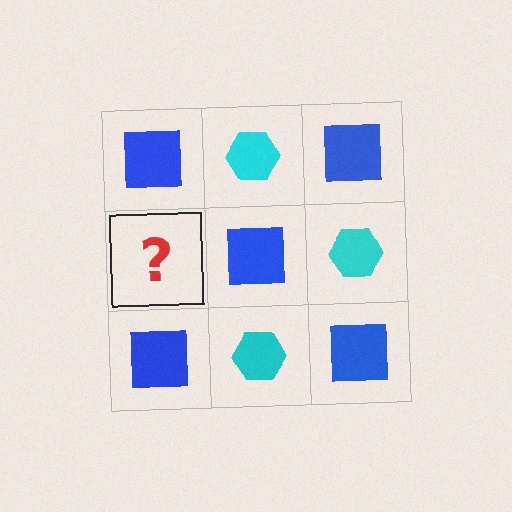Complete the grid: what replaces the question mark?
The question mark should be replaced with a cyan hexagon.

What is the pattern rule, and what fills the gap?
The rule is that it alternates blue square and cyan hexagon in a checkerboard pattern. The gap should be filled with a cyan hexagon.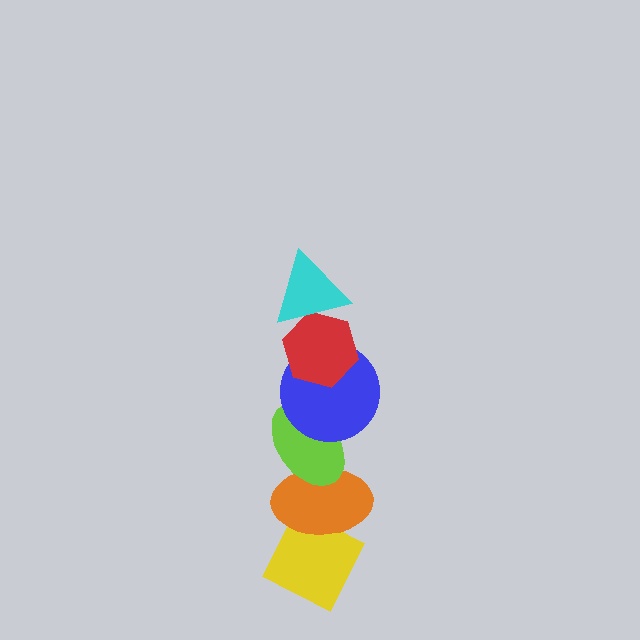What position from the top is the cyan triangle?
The cyan triangle is 1st from the top.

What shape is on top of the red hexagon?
The cyan triangle is on top of the red hexagon.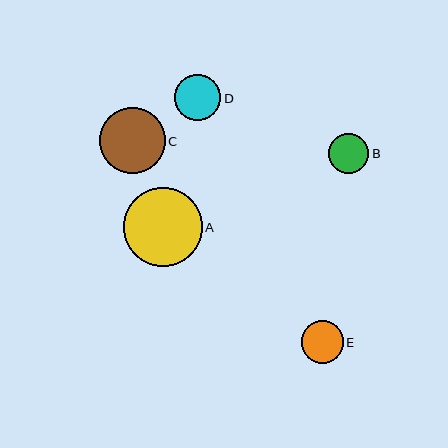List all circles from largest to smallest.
From largest to smallest: A, C, D, E, B.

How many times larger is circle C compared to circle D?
Circle C is approximately 1.4 times the size of circle D.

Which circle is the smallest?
Circle B is the smallest with a size of approximately 40 pixels.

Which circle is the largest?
Circle A is the largest with a size of approximately 79 pixels.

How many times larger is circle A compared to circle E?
Circle A is approximately 1.9 times the size of circle E.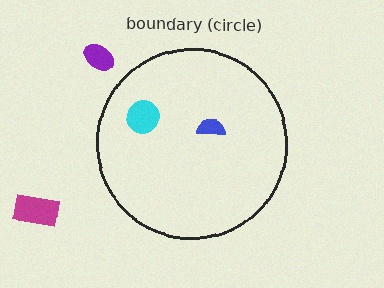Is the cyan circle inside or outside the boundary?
Inside.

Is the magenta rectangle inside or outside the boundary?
Outside.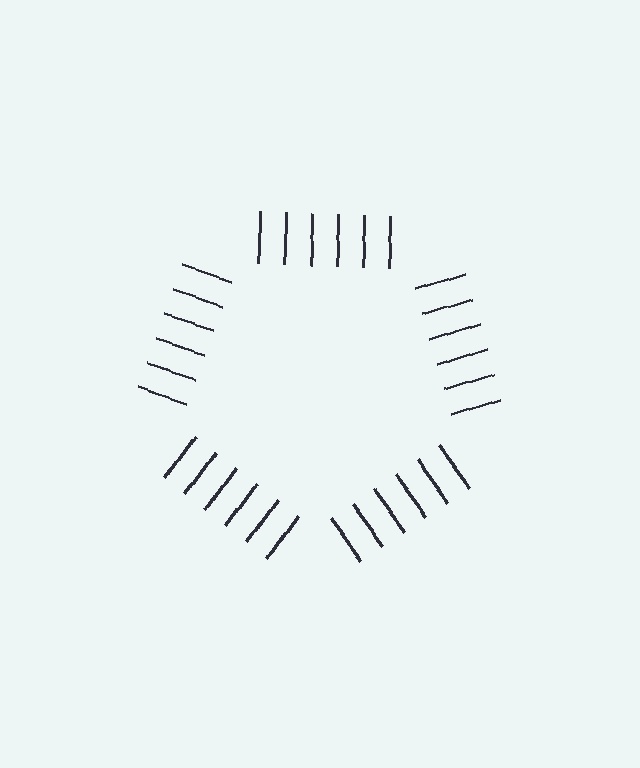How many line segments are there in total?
30 — 6 along each of the 5 edges.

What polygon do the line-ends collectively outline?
An illusory pentagon — the line segments terminate on its edges but no continuous stroke is drawn.